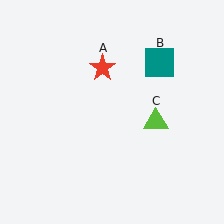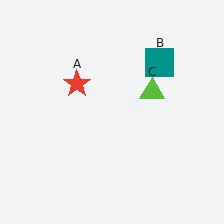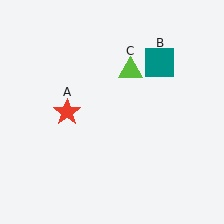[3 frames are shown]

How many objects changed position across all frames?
2 objects changed position: red star (object A), lime triangle (object C).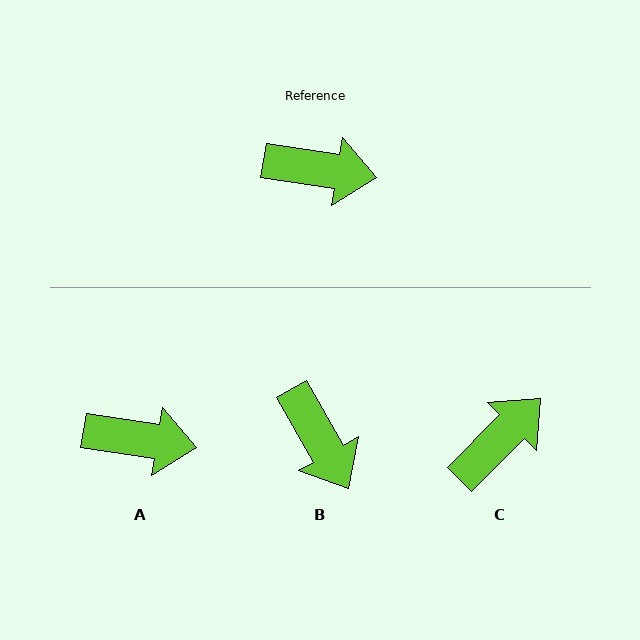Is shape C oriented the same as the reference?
No, it is off by about 54 degrees.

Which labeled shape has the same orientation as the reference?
A.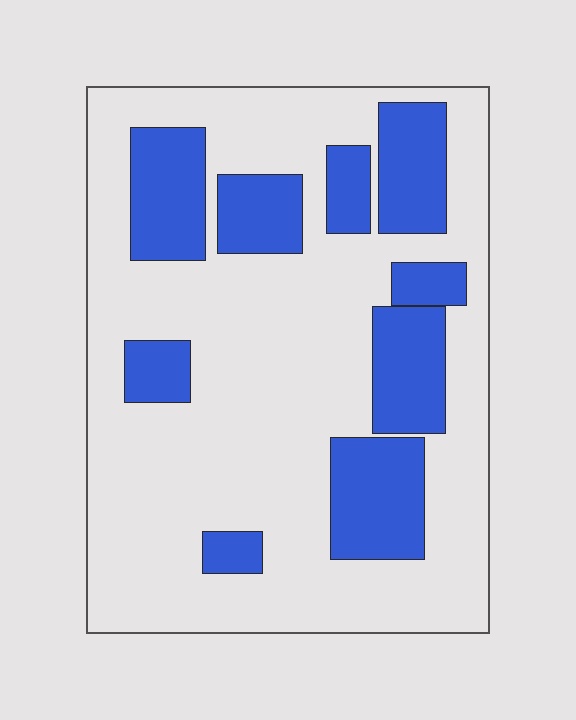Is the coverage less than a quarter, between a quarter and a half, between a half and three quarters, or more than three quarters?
Between a quarter and a half.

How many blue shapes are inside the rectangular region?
9.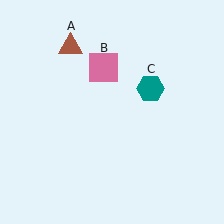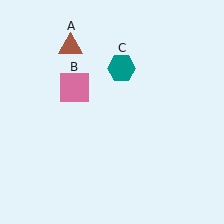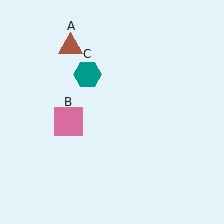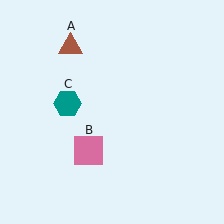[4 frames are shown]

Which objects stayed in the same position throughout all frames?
Brown triangle (object A) remained stationary.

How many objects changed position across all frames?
2 objects changed position: pink square (object B), teal hexagon (object C).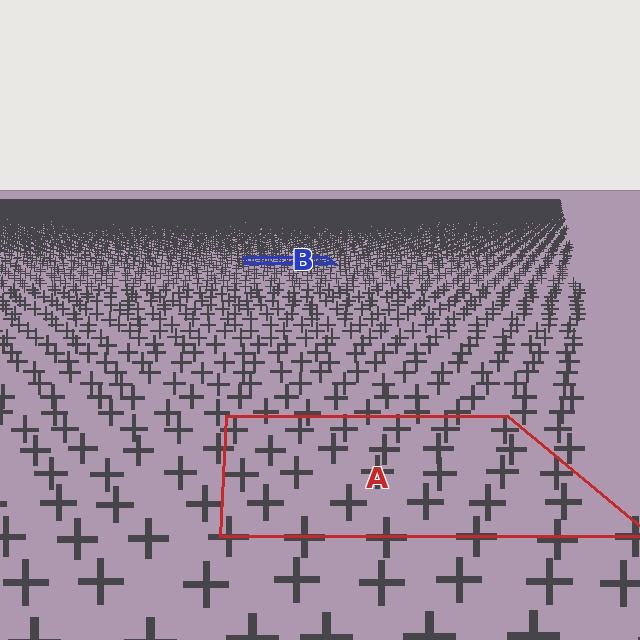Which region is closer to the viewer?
Region A is closer. The texture elements there are larger and more spread out.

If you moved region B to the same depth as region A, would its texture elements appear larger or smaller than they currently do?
They would appear larger. At a closer depth, the same texture elements are projected at a bigger on-screen size.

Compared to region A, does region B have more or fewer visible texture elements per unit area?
Region B has more texture elements per unit area — they are packed more densely because it is farther away.